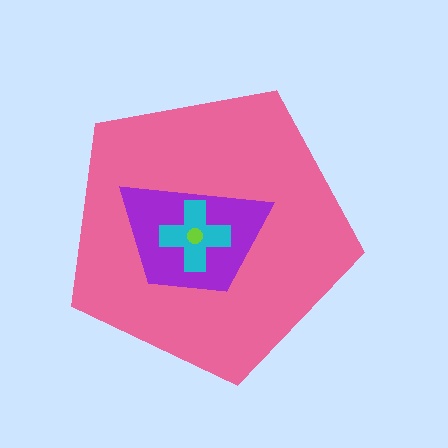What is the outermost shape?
The pink pentagon.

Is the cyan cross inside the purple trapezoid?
Yes.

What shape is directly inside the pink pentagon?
The purple trapezoid.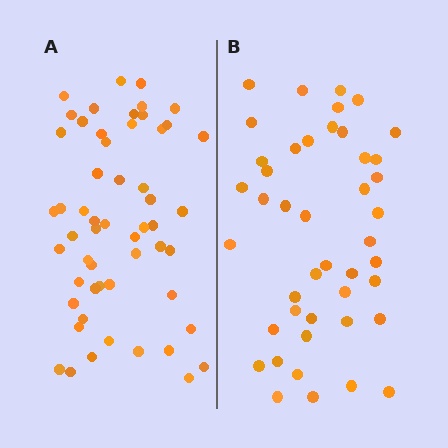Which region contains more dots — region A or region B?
Region A (the left region) has more dots.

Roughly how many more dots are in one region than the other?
Region A has roughly 12 or so more dots than region B.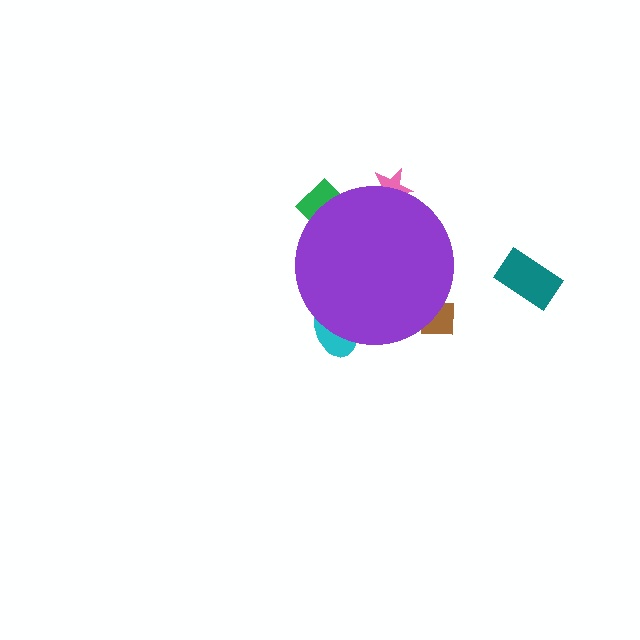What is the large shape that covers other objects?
A purple circle.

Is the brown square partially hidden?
Yes, the brown square is partially hidden behind the purple circle.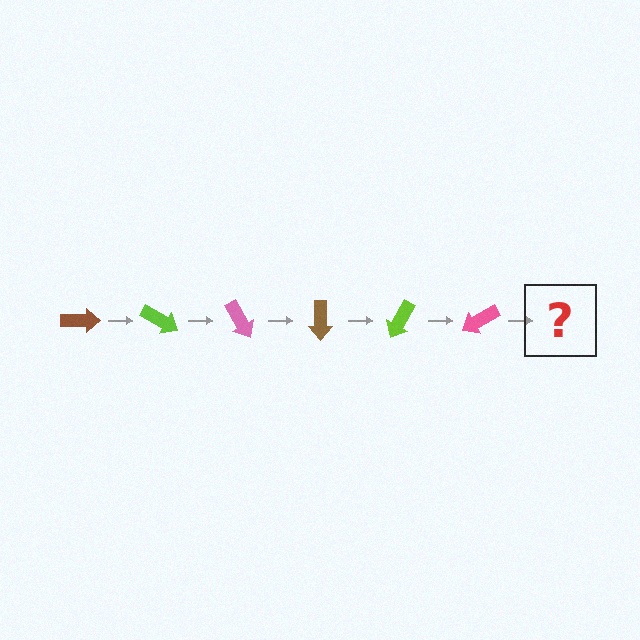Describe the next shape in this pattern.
It should be a brown arrow, rotated 180 degrees from the start.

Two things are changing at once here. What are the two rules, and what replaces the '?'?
The two rules are that it rotates 30 degrees each step and the color cycles through brown, lime, and pink. The '?' should be a brown arrow, rotated 180 degrees from the start.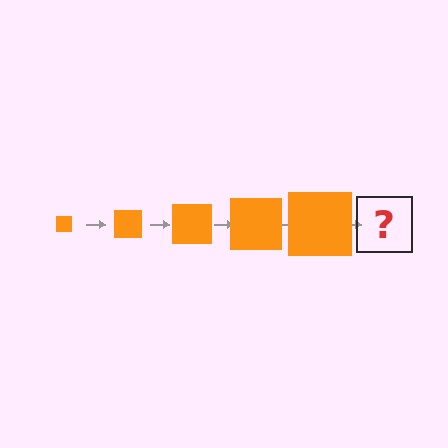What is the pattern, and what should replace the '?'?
The pattern is that the square gets progressively larger each step. The '?' should be an orange square, larger than the previous one.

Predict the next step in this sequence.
The next step is an orange square, larger than the previous one.